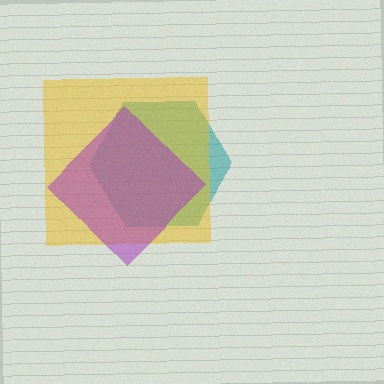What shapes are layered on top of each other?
The layered shapes are: a teal hexagon, a yellow square, a purple diamond.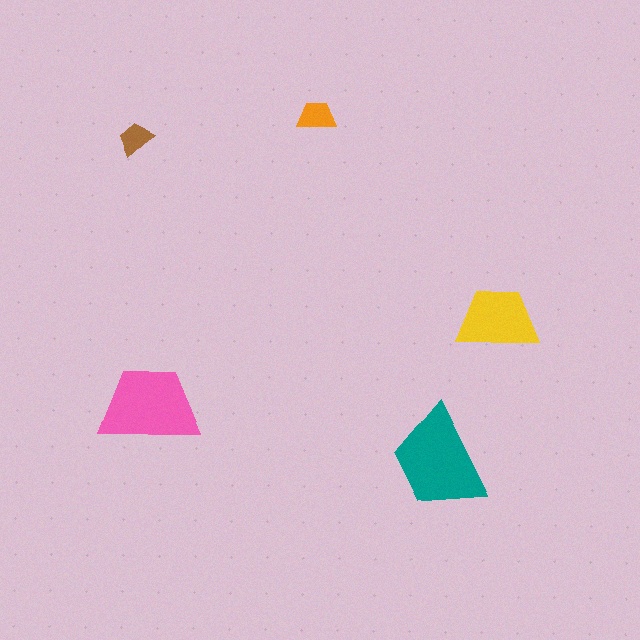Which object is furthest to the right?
The yellow trapezoid is rightmost.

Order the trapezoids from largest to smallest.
the teal one, the pink one, the yellow one, the orange one, the brown one.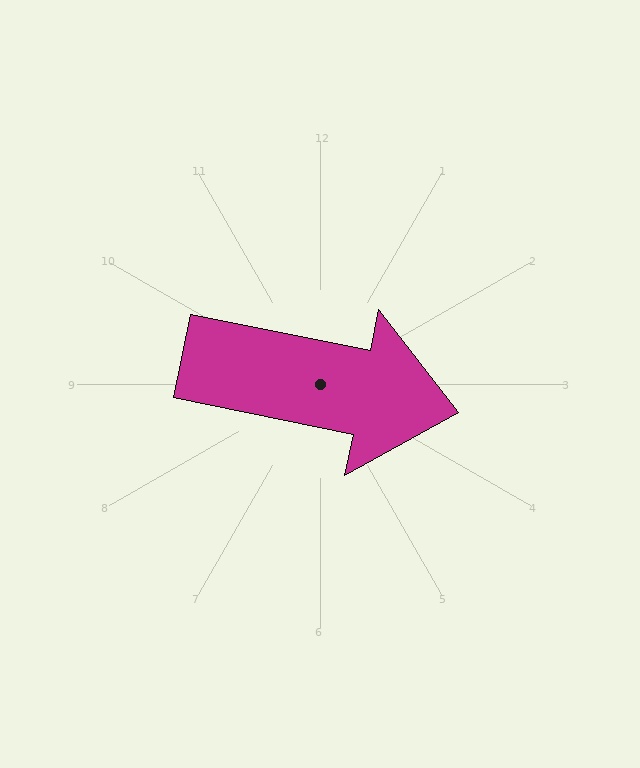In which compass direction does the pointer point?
East.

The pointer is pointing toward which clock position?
Roughly 3 o'clock.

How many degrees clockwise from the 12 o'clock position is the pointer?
Approximately 102 degrees.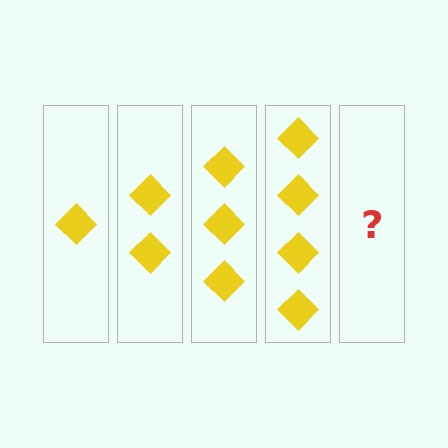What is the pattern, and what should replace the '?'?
The pattern is that each step adds one more diamond. The '?' should be 5 diamonds.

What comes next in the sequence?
The next element should be 5 diamonds.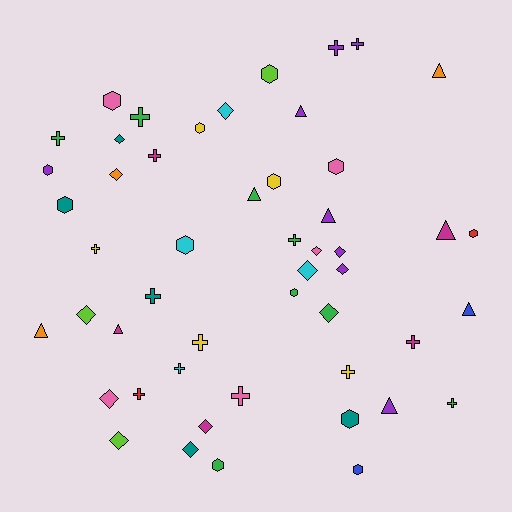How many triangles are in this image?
There are 9 triangles.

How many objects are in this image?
There are 50 objects.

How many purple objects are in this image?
There are 8 purple objects.